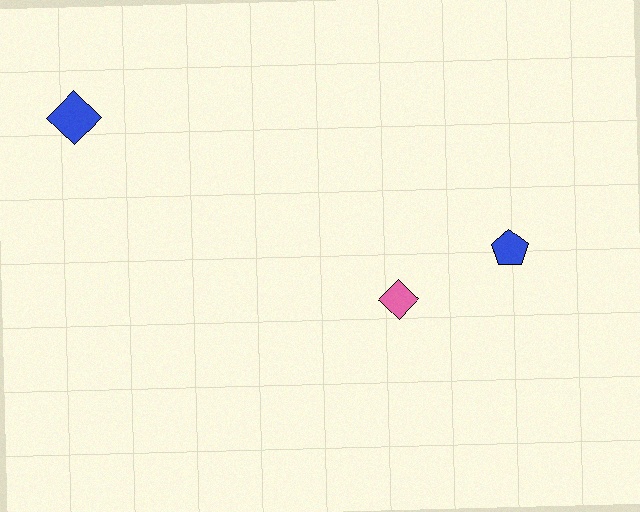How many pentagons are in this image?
There is 1 pentagon.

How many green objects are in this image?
There are no green objects.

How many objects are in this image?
There are 3 objects.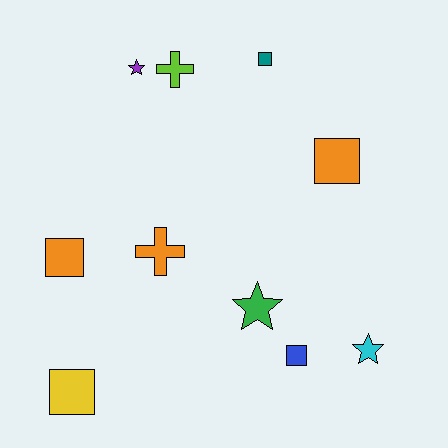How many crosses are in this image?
There are 2 crosses.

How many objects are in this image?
There are 10 objects.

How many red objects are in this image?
There are no red objects.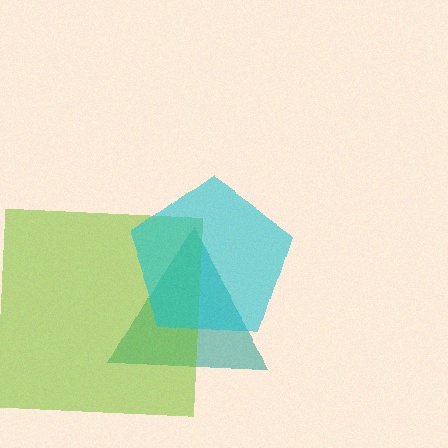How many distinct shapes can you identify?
There are 3 distinct shapes: a teal triangle, a lime square, a cyan pentagon.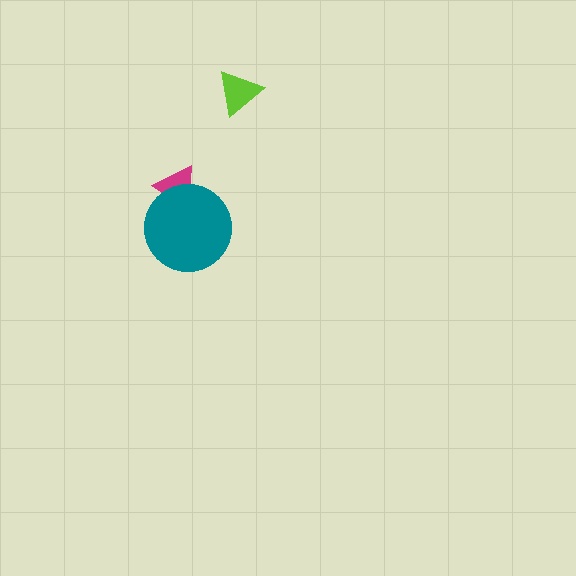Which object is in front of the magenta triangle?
The teal circle is in front of the magenta triangle.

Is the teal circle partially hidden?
No, no other shape covers it.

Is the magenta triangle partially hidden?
Yes, it is partially covered by another shape.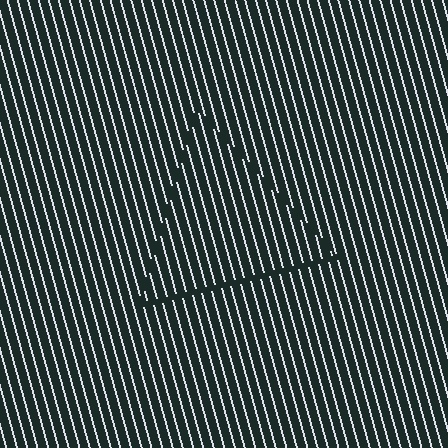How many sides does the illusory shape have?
3 sides — the line-ends trace a triangle.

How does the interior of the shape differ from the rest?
The interior of the shape contains the same grating, shifted by half a period — the contour is defined by the phase discontinuity where line-ends from the inner and outer gratings abut.